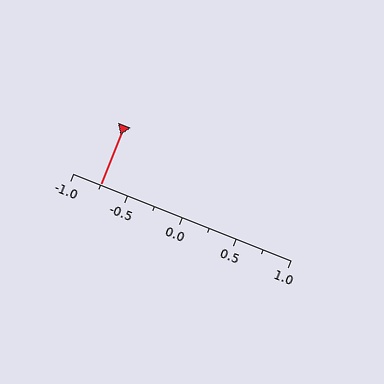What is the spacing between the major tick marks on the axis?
The major ticks are spaced 0.5 apart.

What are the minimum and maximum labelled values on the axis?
The axis runs from -1.0 to 1.0.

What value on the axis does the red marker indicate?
The marker indicates approximately -0.75.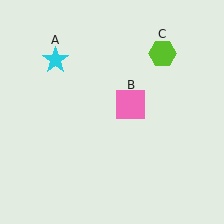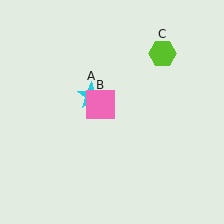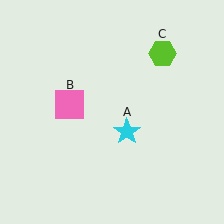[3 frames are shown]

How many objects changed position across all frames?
2 objects changed position: cyan star (object A), pink square (object B).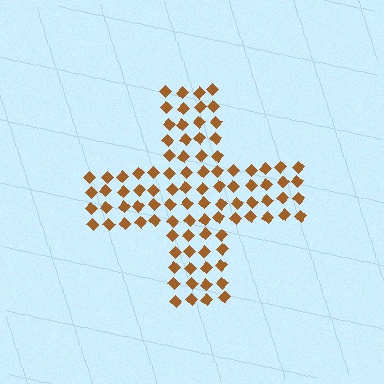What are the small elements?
The small elements are diamonds.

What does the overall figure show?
The overall figure shows a cross.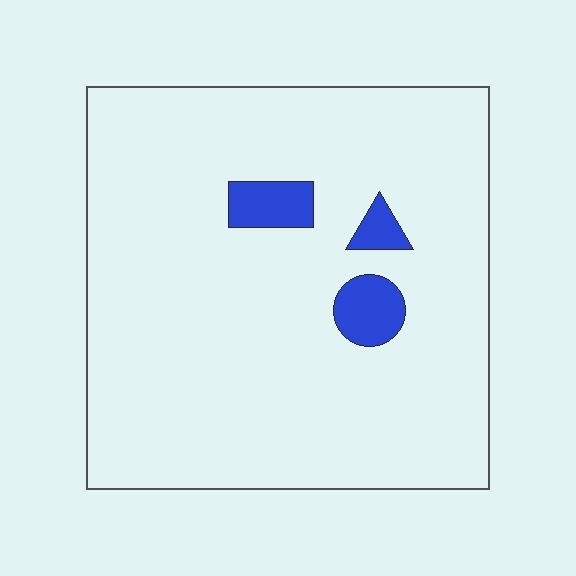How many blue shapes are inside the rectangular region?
3.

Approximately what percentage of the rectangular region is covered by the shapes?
Approximately 5%.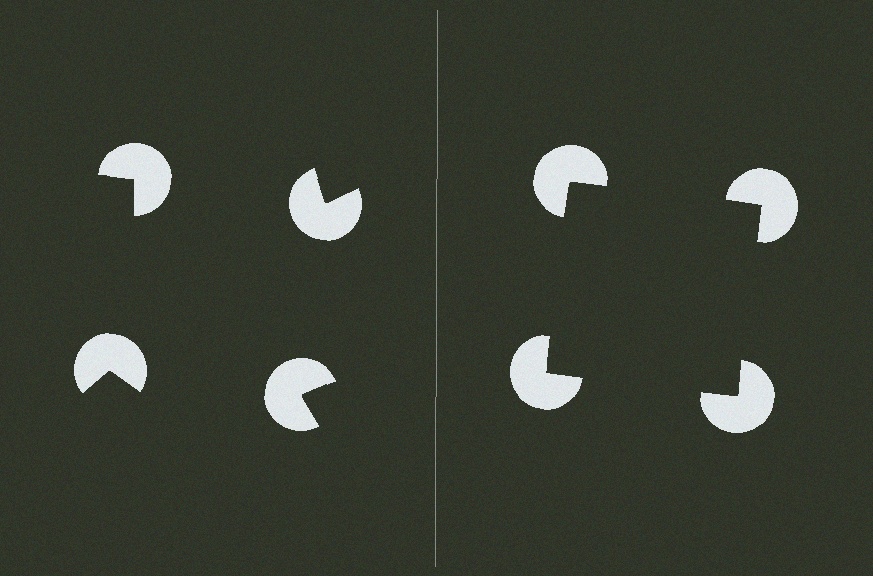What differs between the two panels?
The pac-man discs are positioned identically on both sides; only the wedge orientations differ. On the right they align to a square; on the left they are misaligned.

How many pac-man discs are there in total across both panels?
8 — 4 on each side.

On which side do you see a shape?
An illusory square appears on the right side. On the left side the wedge cuts are rotated, so no coherent shape forms.